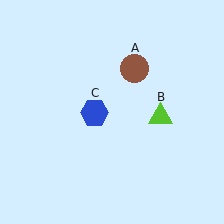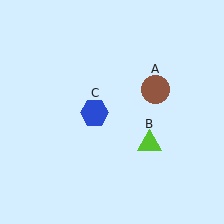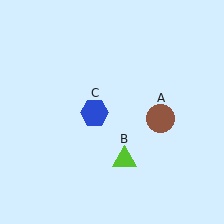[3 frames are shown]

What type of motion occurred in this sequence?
The brown circle (object A), lime triangle (object B) rotated clockwise around the center of the scene.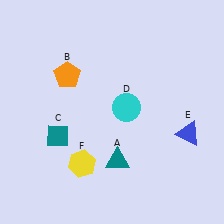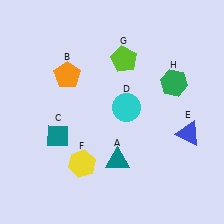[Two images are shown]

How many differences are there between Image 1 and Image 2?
There are 2 differences between the two images.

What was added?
A lime pentagon (G), a green hexagon (H) were added in Image 2.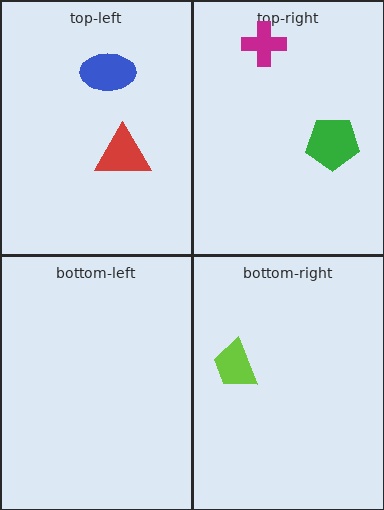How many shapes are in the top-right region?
2.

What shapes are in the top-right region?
The magenta cross, the green pentagon.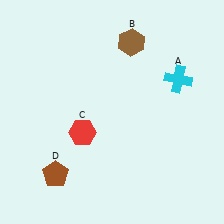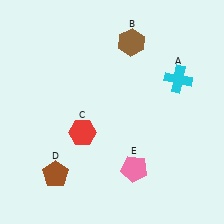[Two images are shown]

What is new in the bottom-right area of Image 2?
A pink pentagon (E) was added in the bottom-right area of Image 2.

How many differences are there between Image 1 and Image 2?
There is 1 difference between the two images.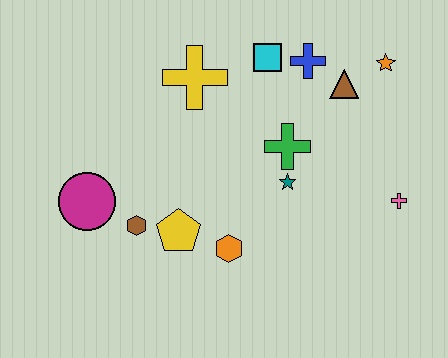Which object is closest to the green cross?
The teal star is closest to the green cross.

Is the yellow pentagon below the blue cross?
Yes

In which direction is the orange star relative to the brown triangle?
The orange star is to the right of the brown triangle.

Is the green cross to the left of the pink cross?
Yes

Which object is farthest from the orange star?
The magenta circle is farthest from the orange star.